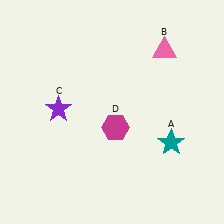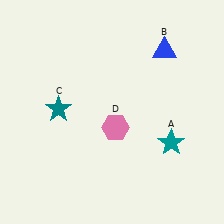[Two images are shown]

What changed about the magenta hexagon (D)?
In Image 1, D is magenta. In Image 2, it changed to pink.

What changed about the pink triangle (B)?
In Image 1, B is pink. In Image 2, it changed to blue.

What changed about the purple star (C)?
In Image 1, C is purple. In Image 2, it changed to teal.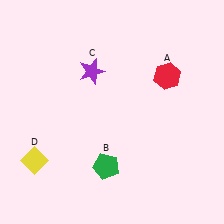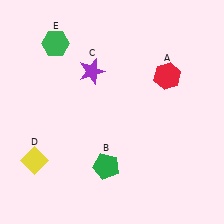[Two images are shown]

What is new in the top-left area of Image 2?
A green hexagon (E) was added in the top-left area of Image 2.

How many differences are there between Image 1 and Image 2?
There is 1 difference between the two images.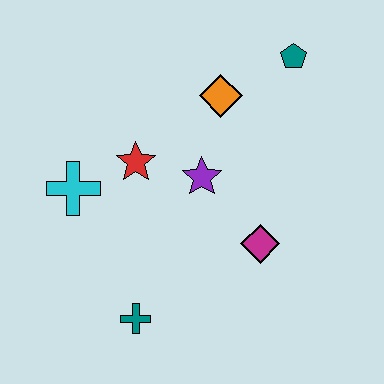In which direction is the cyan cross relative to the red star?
The cyan cross is to the left of the red star.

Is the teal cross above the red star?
No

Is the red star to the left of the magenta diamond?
Yes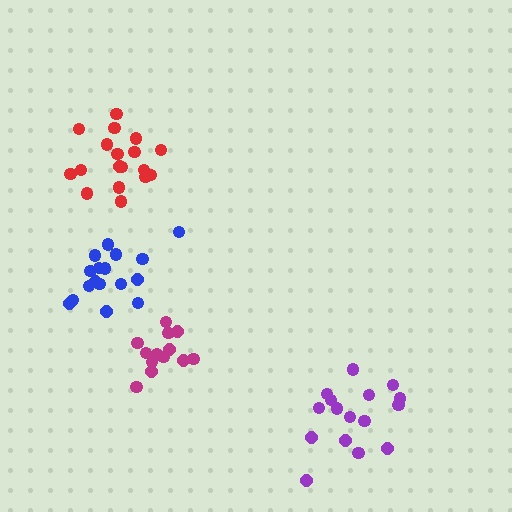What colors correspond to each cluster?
The clusters are colored: magenta, purple, blue, red.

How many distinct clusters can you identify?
There are 4 distinct clusters.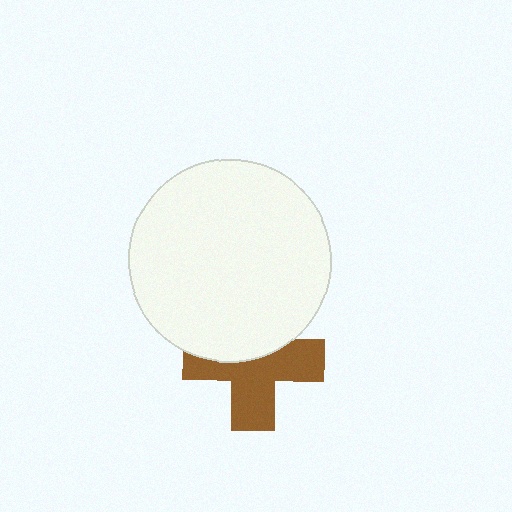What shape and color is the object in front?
The object in front is a white circle.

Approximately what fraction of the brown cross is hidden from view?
Roughly 41% of the brown cross is hidden behind the white circle.